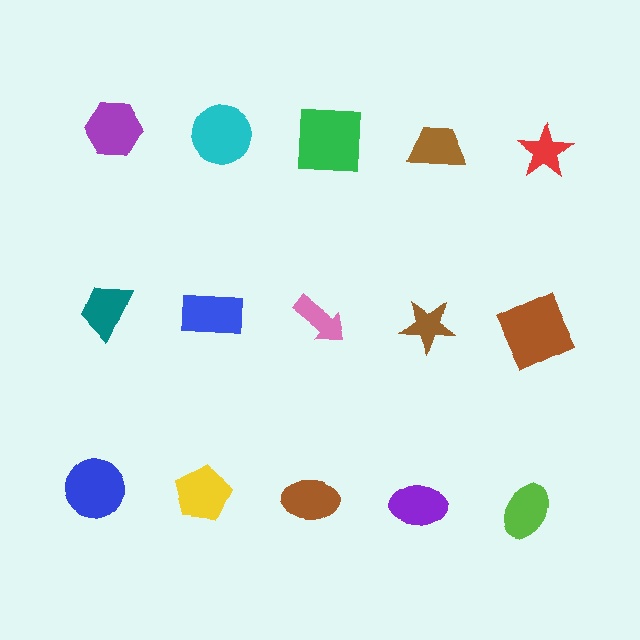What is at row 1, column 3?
A green square.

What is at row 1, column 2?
A cyan circle.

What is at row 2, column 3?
A pink arrow.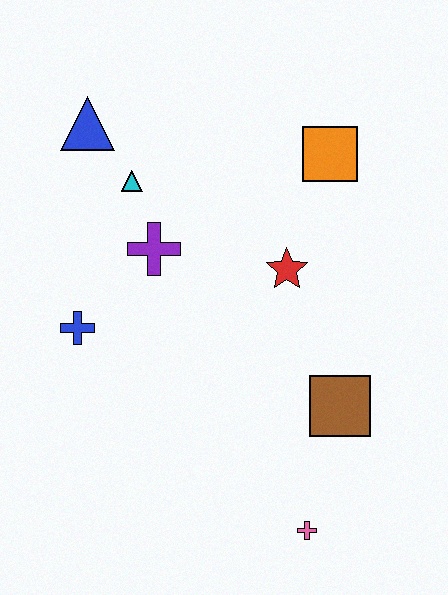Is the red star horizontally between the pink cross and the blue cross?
Yes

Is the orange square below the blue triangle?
Yes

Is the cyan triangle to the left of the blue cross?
No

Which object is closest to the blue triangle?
The cyan triangle is closest to the blue triangle.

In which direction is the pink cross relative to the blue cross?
The pink cross is to the right of the blue cross.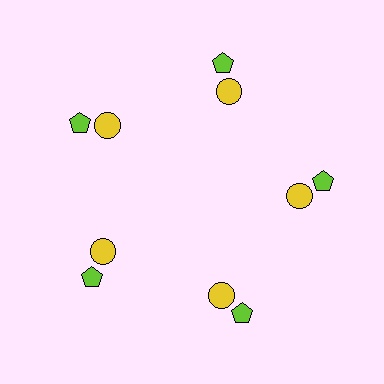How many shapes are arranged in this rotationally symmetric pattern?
There are 10 shapes, arranged in 5 groups of 2.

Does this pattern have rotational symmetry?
Yes, this pattern has 5-fold rotational symmetry. It looks the same after rotating 72 degrees around the center.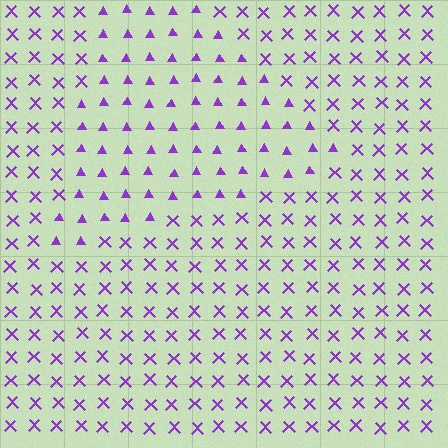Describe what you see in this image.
The image is filled with small purple elements arranged in a uniform grid. A triangle-shaped region contains triangles, while the surrounding area contains X marks. The boundary is defined purely by the change in element shape.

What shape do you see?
I see a triangle.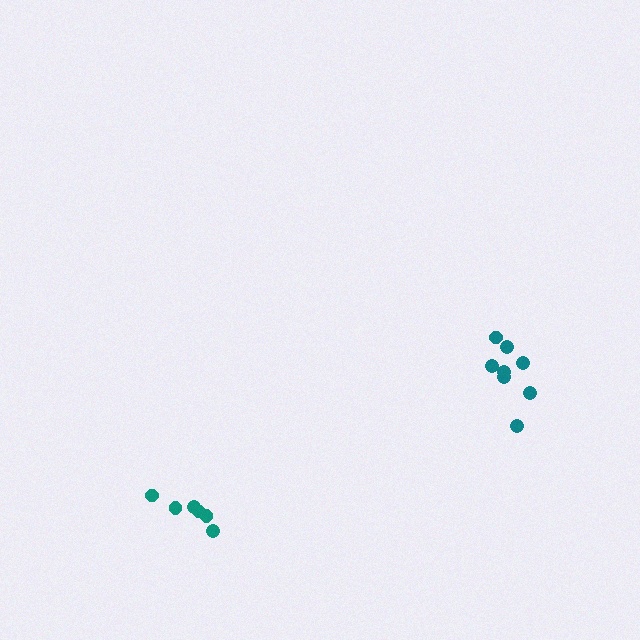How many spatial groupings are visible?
There are 2 spatial groupings.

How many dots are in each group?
Group 1: 6 dots, Group 2: 8 dots (14 total).